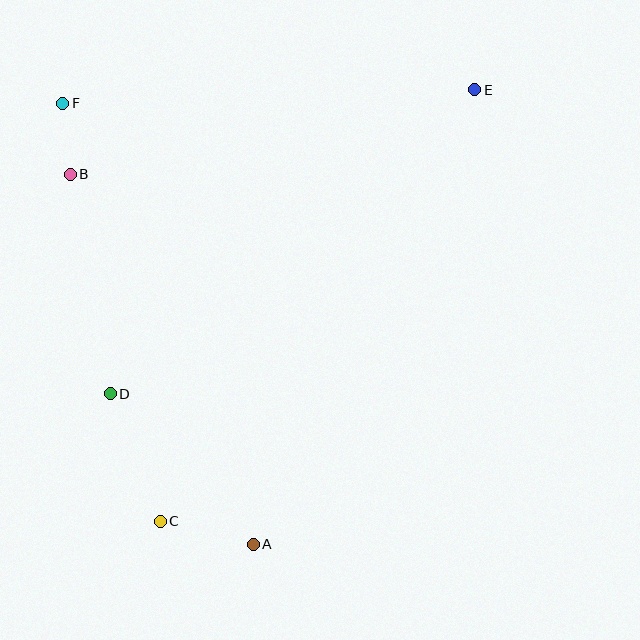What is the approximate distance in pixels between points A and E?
The distance between A and E is approximately 506 pixels.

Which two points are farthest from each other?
Points C and E are farthest from each other.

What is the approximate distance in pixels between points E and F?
The distance between E and F is approximately 412 pixels.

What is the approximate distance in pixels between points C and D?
The distance between C and D is approximately 137 pixels.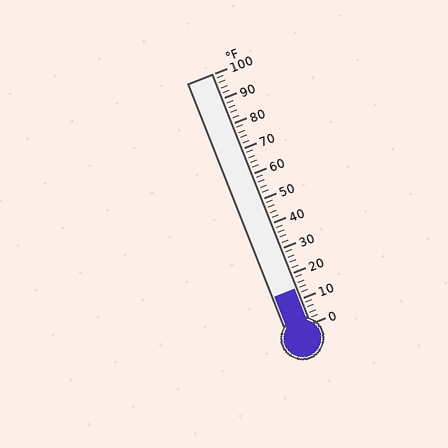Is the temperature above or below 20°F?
The temperature is below 20°F.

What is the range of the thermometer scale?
The thermometer scale ranges from 0°F to 100°F.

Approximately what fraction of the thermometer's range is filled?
The thermometer is filled to approximately 15% of its range.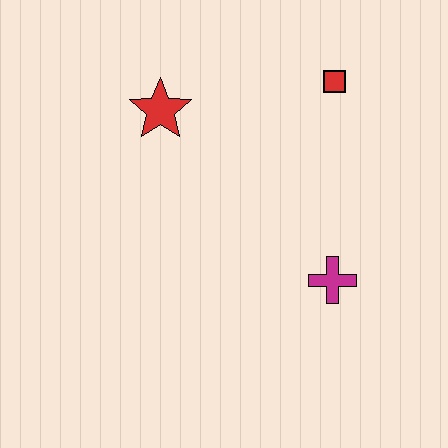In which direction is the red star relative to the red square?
The red star is to the left of the red square.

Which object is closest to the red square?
The red star is closest to the red square.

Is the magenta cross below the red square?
Yes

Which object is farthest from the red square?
The magenta cross is farthest from the red square.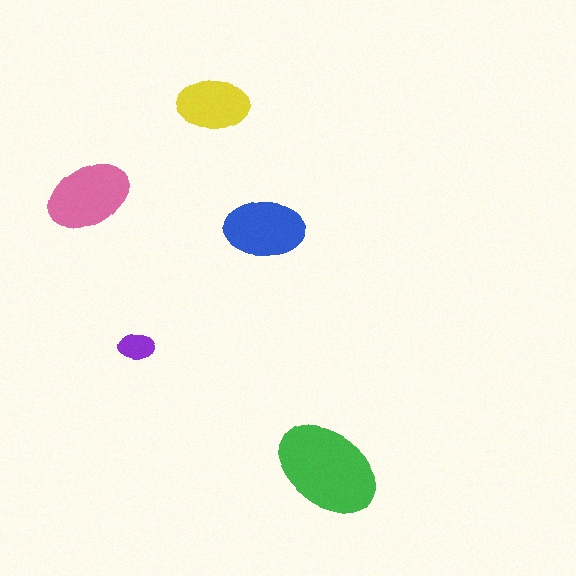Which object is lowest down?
The green ellipse is bottommost.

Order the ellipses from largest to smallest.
the green one, the pink one, the blue one, the yellow one, the purple one.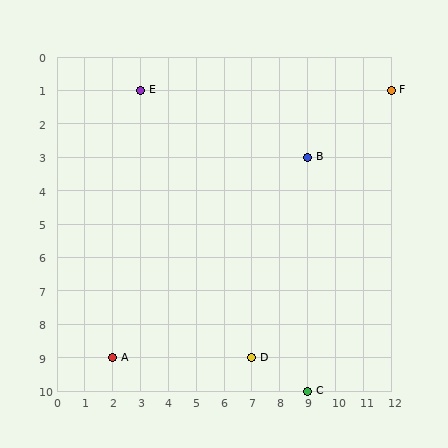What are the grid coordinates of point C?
Point C is at grid coordinates (9, 10).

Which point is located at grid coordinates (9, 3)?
Point B is at (9, 3).